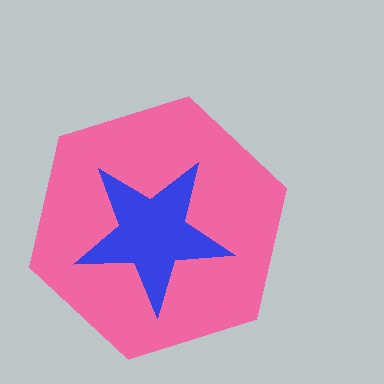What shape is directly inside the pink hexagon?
The blue star.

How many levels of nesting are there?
2.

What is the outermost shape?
The pink hexagon.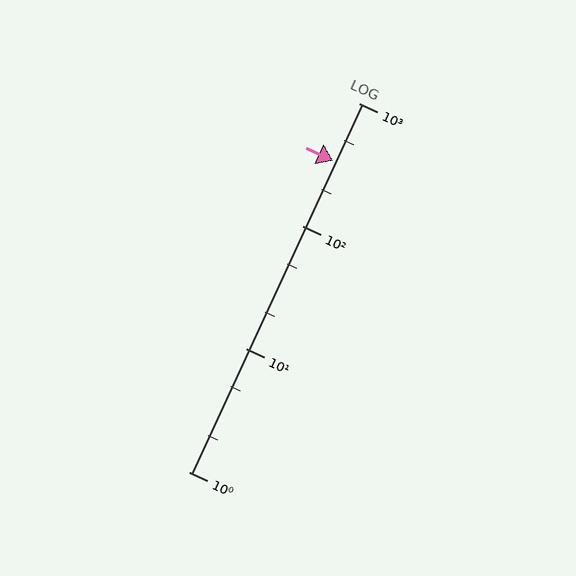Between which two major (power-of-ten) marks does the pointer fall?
The pointer is between 100 and 1000.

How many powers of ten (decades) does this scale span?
The scale spans 3 decades, from 1 to 1000.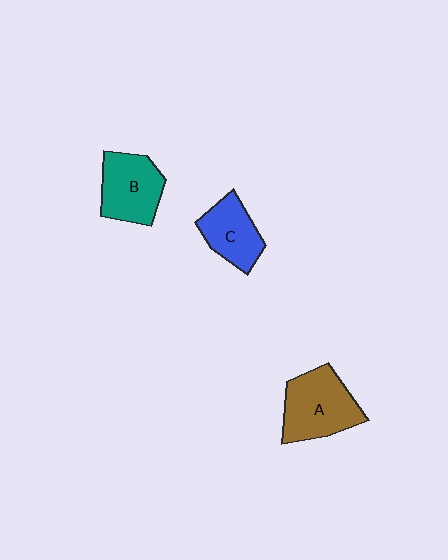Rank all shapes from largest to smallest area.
From largest to smallest: A (brown), B (teal), C (blue).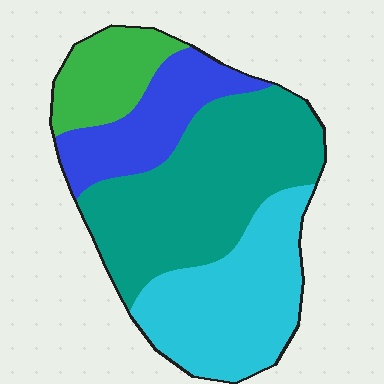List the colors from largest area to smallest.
From largest to smallest: teal, cyan, blue, green.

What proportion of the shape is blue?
Blue takes up less than a quarter of the shape.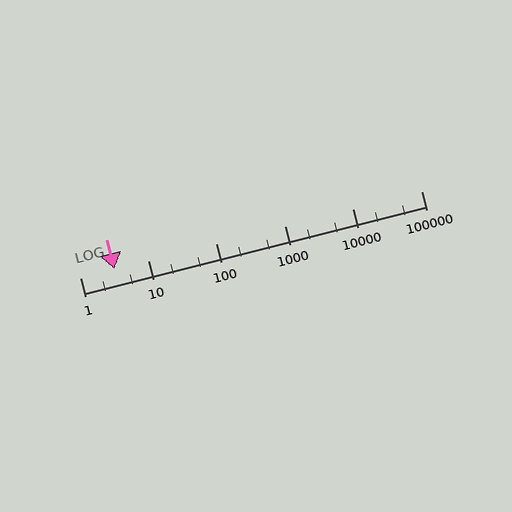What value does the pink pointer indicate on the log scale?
The pointer indicates approximately 3.2.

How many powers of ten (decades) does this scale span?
The scale spans 5 decades, from 1 to 100000.